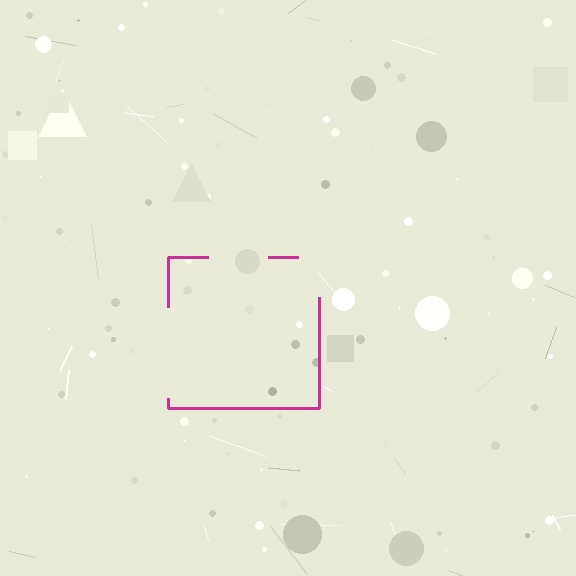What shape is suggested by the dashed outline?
The dashed outline suggests a square.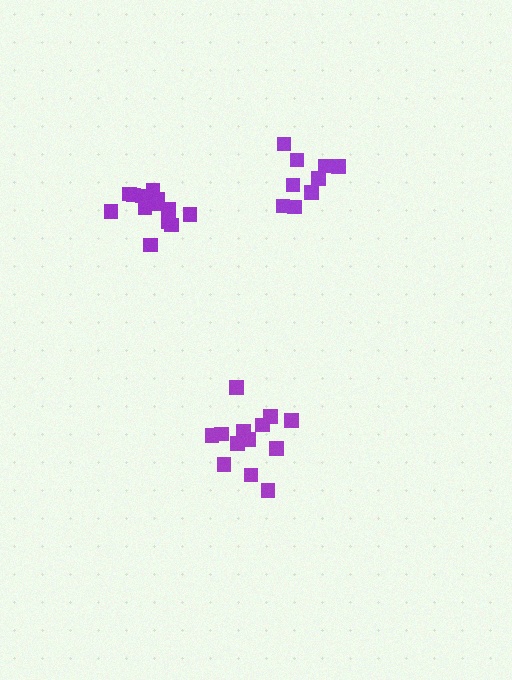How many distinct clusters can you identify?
There are 3 distinct clusters.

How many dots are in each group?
Group 1: 9 dots, Group 2: 13 dots, Group 3: 13 dots (35 total).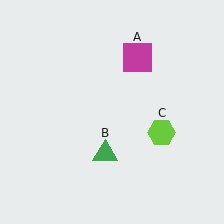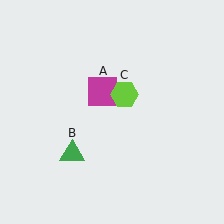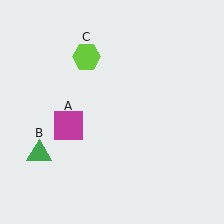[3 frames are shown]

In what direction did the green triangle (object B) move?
The green triangle (object B) moved left.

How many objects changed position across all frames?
3 objects changed position: magenta square (object A), green triangle (object B), lime hexagon (object C).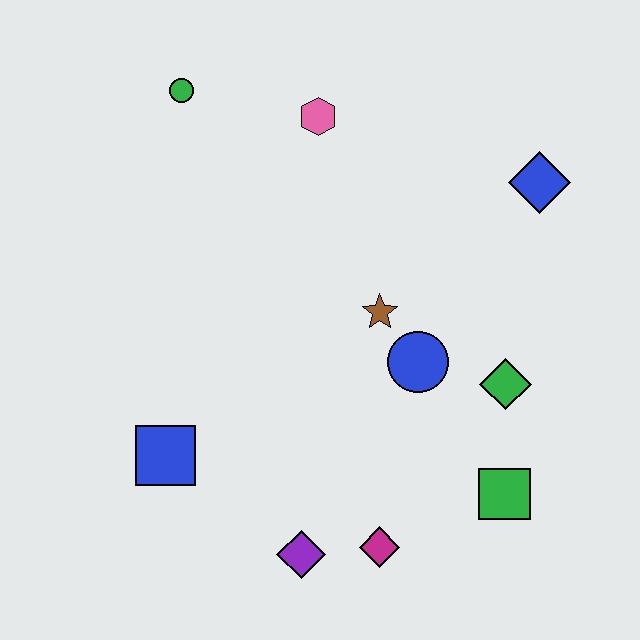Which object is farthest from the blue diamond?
The blue square is farthest from the blue diamond.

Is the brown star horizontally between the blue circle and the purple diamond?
Yes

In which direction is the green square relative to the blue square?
The green square is to the right of the blue square.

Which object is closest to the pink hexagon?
The green circle is closest to the pink hexagon.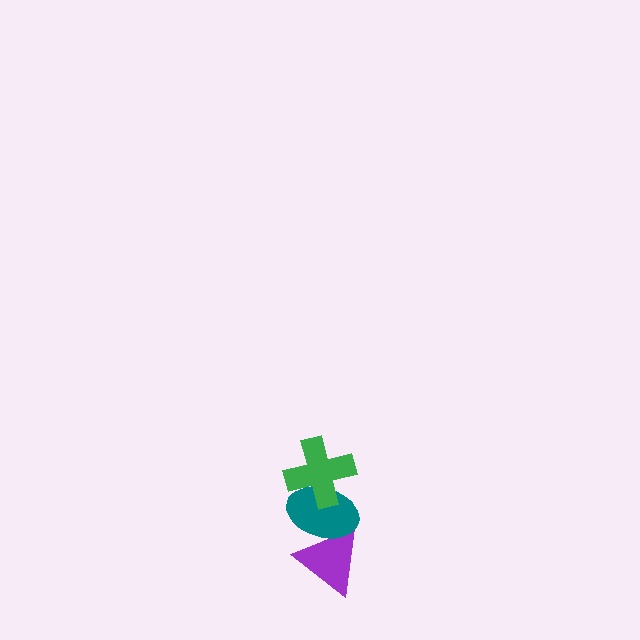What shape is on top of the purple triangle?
The teal ellipse is on top of the purple triangle.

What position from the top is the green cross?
The green cross is 1st from the top.